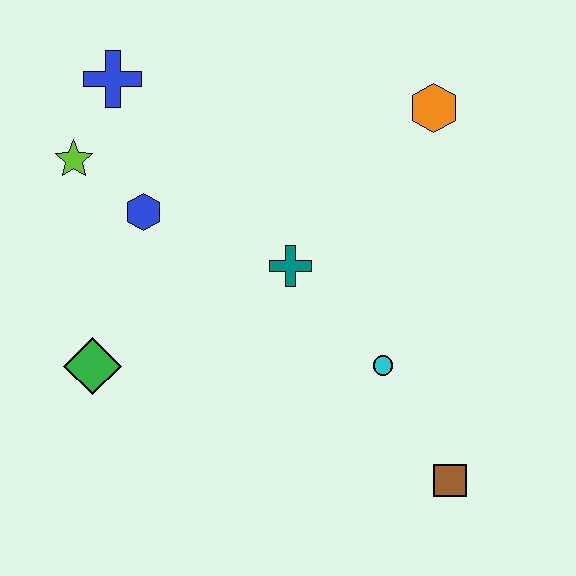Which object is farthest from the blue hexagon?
The brown square is farthest from the blue hexagon.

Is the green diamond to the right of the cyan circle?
No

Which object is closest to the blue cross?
The lime star is closest to the blue cross.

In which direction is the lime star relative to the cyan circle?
The lime star is to the left of the cyan circle.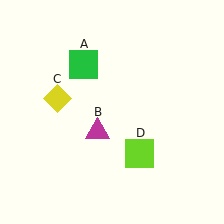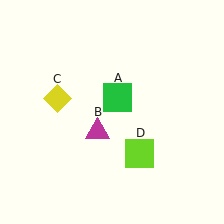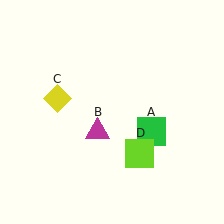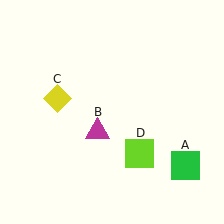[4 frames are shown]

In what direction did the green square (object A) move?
The green square (object A) moved down and to the right.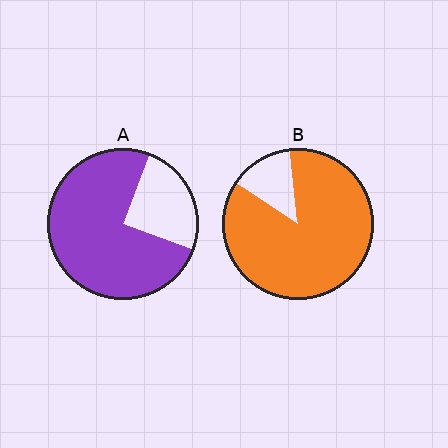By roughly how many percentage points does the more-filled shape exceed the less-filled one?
By roughly 10 percentage points (B over A).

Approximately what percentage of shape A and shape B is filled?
A is approximately 75% and B is approximately 85%.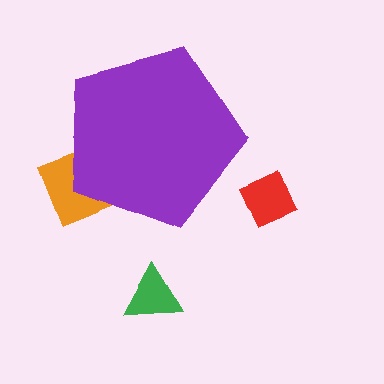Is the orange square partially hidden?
Yes, the orange square is partially hidden behind the purple pentagon.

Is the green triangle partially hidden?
No, the green triangle is fully visible.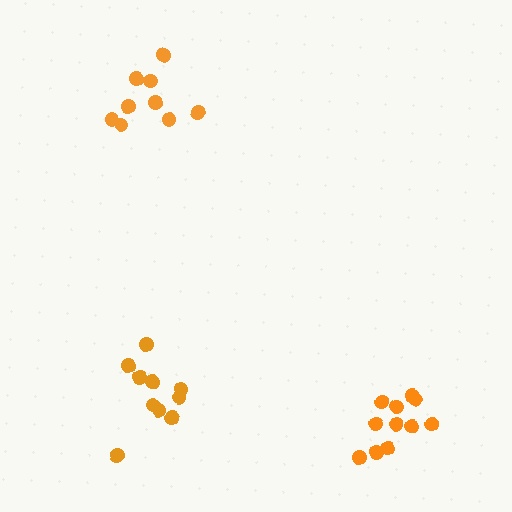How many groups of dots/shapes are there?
There are 3 groups.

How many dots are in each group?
Group 1: 10 dots, Group 2: 11 dots, Group 3: 9 dots (30 total).